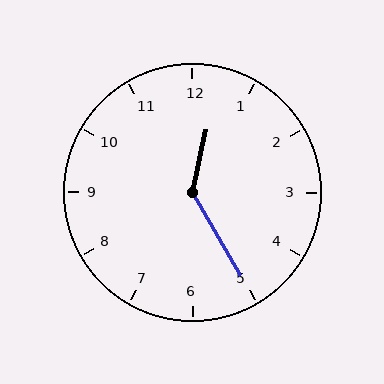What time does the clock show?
12:25.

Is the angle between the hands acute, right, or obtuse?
It is obtuse.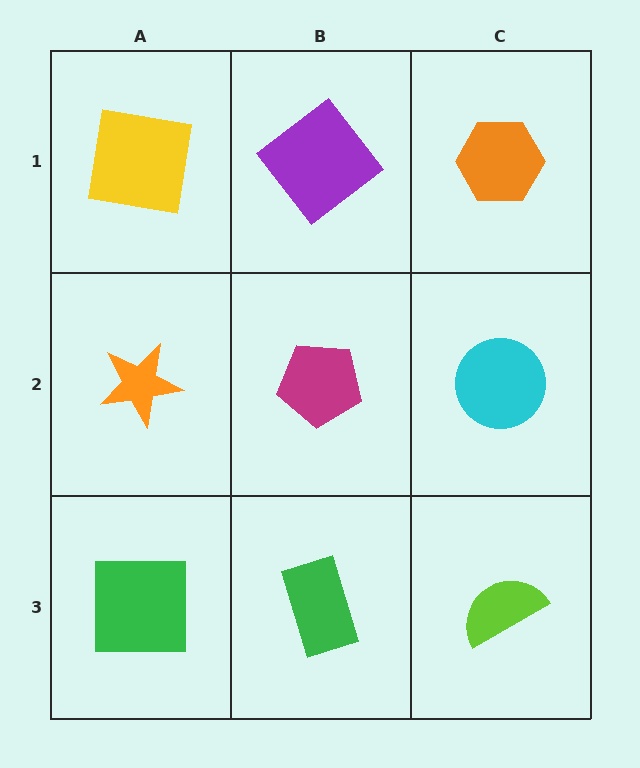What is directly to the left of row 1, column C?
A purple diamond.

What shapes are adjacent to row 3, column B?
A magenta pentagon (row 2, column B), a green square (row 3, column A), a lime semicircle (row 3, column C).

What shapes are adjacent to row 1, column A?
An orange star (row 2, column A), a purple diamond (row 1, column B).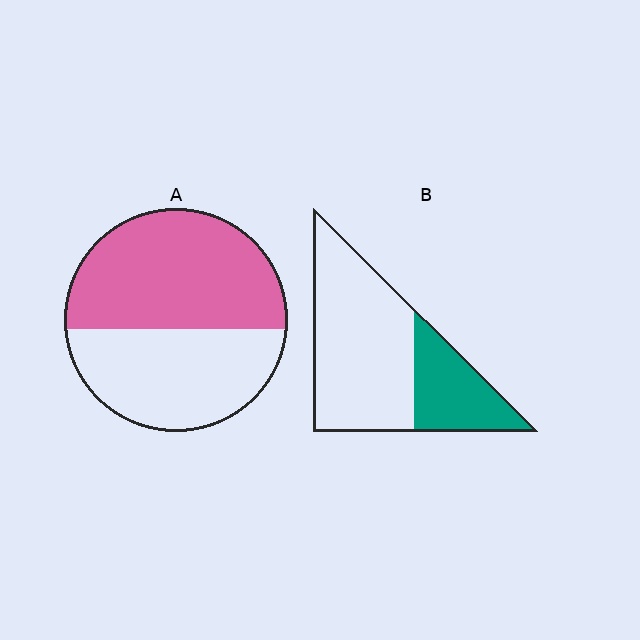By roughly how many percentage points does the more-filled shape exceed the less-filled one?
By roughly 25 percentage points (A over B).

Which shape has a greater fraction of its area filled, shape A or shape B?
Shape A.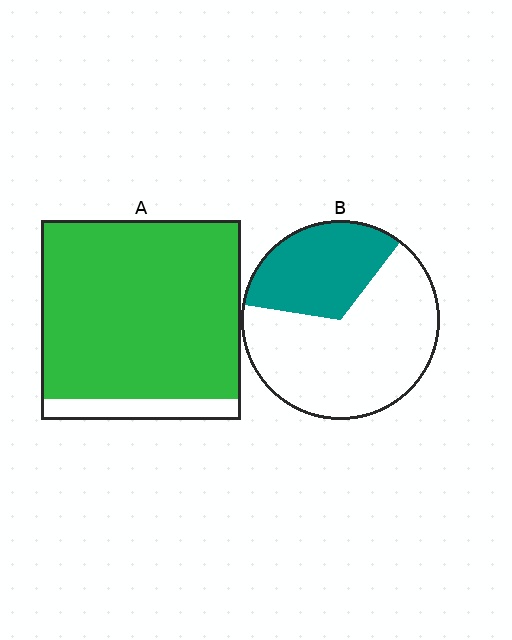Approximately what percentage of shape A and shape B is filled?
A is approximately 90% and B is approximately 35%.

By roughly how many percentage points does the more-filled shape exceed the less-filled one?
By roughly 55 percentage points (A over B).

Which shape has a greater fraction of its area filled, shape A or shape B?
Shape A.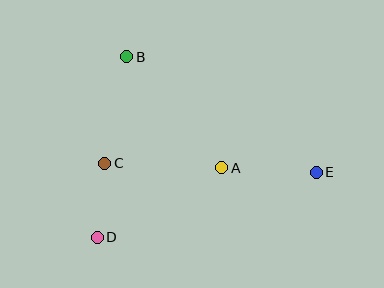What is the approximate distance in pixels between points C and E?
The distance between C and E is approximately 212 pixels.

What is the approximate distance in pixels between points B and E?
The distance between B and E is approximately 222 pixels.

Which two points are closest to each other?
Points C and D are closest to each other.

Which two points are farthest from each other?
Points D and E are farthest from each other.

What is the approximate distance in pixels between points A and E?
The distance between A and E is approximately 95 pixels.